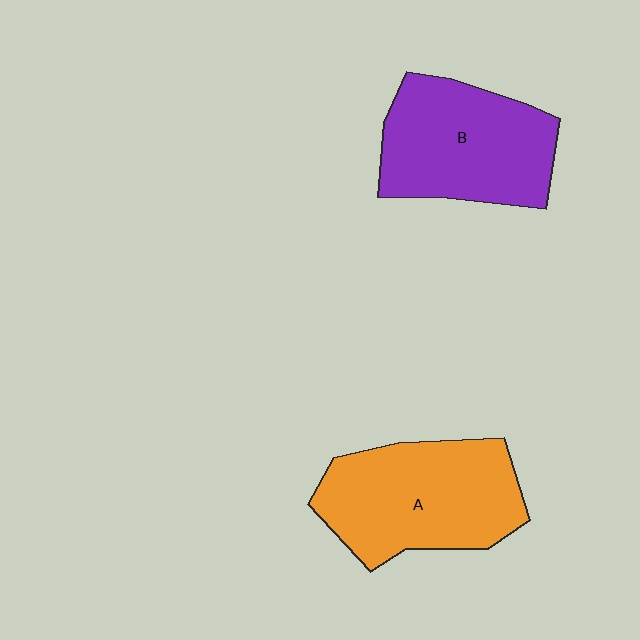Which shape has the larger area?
Shape A (orange).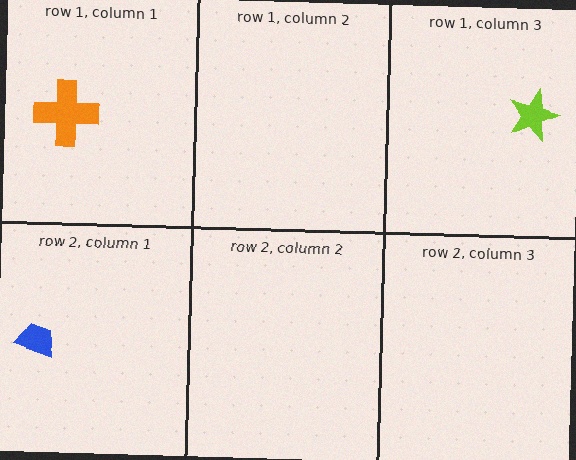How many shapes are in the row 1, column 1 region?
1.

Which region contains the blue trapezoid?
The row 2, column 1 region.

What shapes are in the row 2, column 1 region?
The blue trapezoid.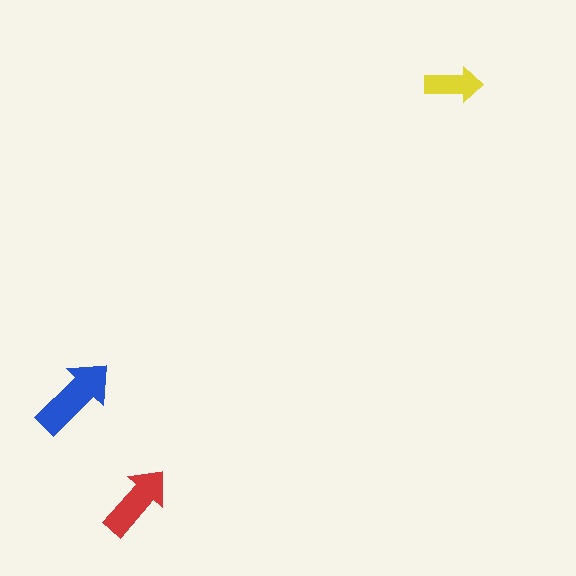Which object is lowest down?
The red arrow is bottommost.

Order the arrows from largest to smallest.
the blue one, the red one, the yellow one.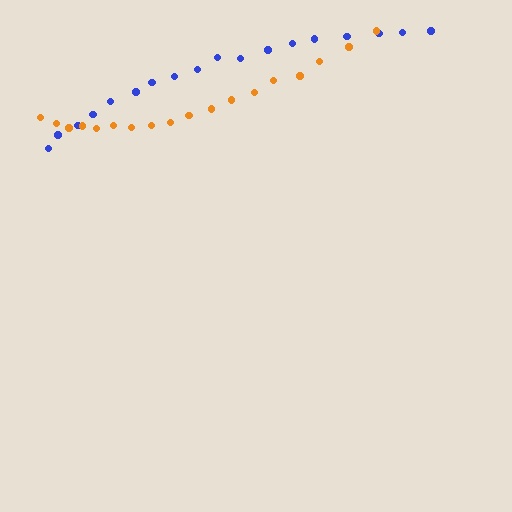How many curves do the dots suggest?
There are 2 distinct paths.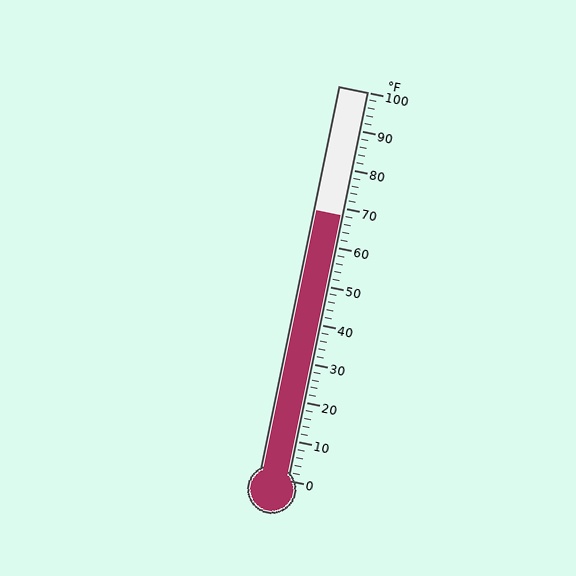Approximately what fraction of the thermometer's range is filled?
The thermometer is filled to approximately 70% of its range.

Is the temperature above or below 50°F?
The temperature is above 50°F.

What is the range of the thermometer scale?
The thermometer scale ranges from 0°F to 100°F.